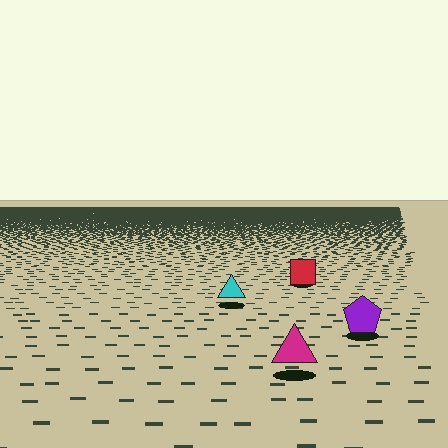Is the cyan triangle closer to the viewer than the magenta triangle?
No. The magenta triangle is closer — you can tell from the texture gradient: the ground texture is coarser near it.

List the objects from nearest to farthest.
From nearest to farthest: the magenta triangle, the purple pentagon, the cyan triangle, the red square.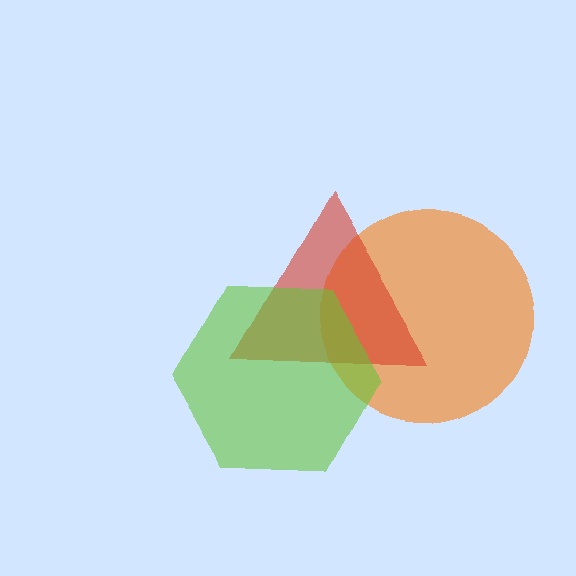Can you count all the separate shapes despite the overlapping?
Yes, there are 3 separate shapes.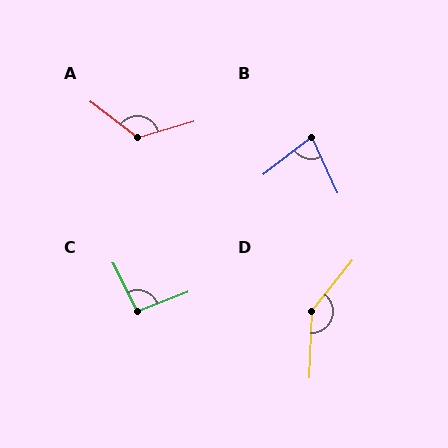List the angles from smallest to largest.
B (77°), C (96°), A (127°), D (144°).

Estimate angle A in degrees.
Approximately 127 degrees.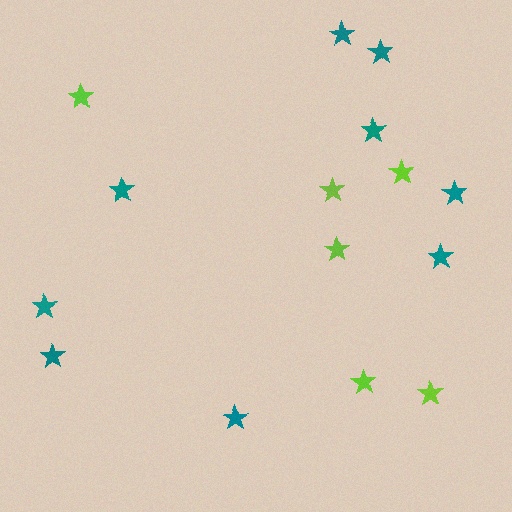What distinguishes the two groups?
There are 2 groups: one group of lime stars (6) and one group of teal stars (9).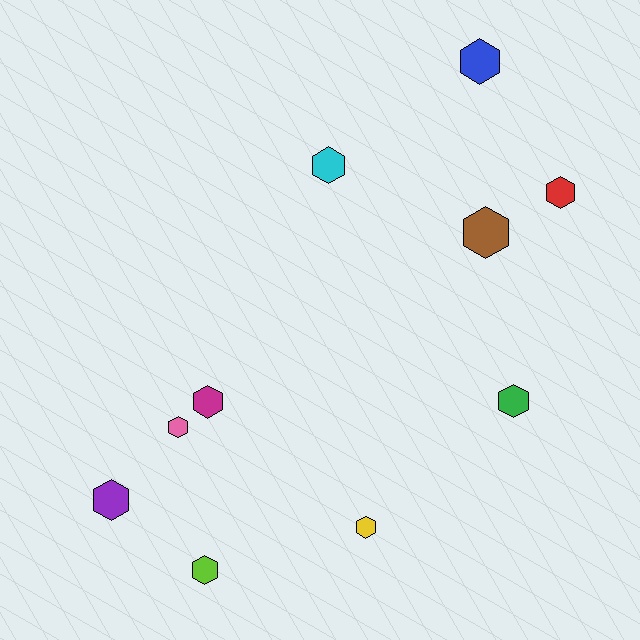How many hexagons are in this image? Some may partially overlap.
There are 10 hexagons.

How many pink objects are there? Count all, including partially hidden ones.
There is 1 pink object.